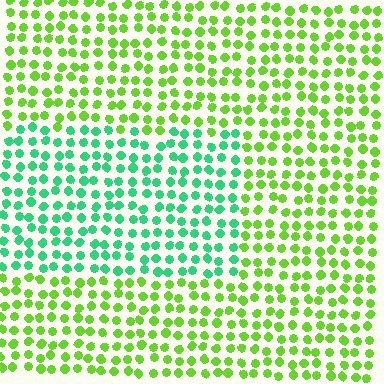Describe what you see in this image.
The image is filled with small lime elements in a uniform arrangement. A rectangle-shaped region is visible where the elements are tinted to a slightly different hue, forming a subtle color boundary.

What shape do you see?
I see a rectangle.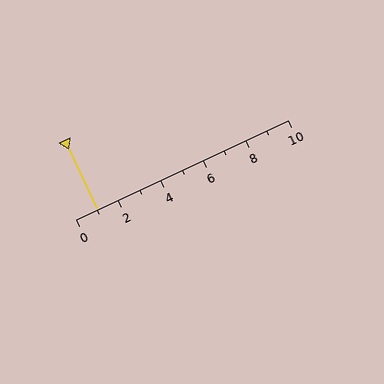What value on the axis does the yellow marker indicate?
The marker indicates approximately 1.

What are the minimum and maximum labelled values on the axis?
The axis runs from 0 to 10.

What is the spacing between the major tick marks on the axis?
The major ticks are spaced 2 apart.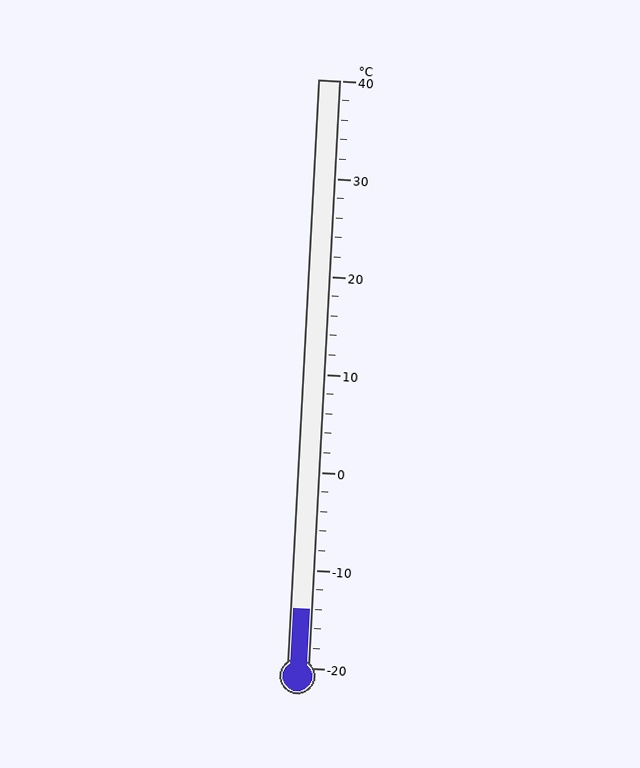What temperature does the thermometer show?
The thermometer shows approximately -14°C.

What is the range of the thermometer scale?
The thermometer scale ranges from -20°C to 40°C.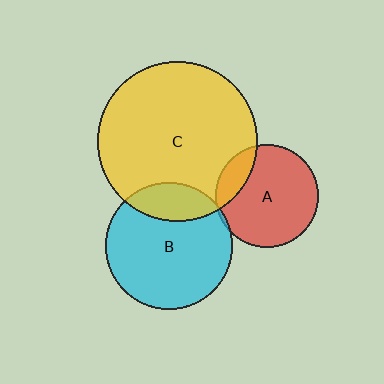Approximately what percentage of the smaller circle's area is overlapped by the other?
Approximately 15%.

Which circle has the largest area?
Circle C (yellow).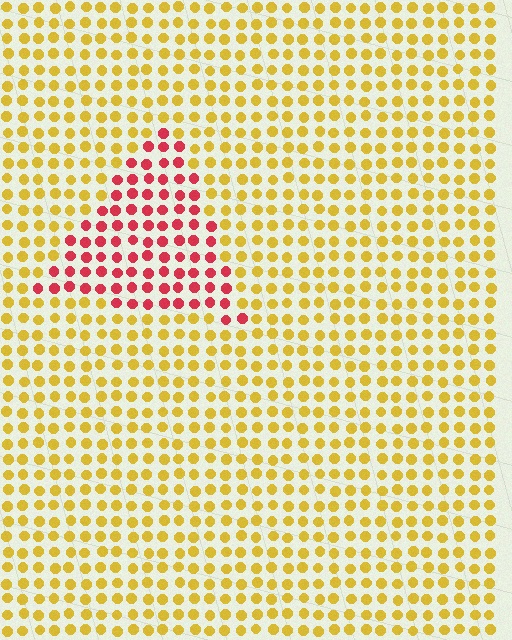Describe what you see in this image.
The image is filled with small yellow elements in a uniform arrangement. A triangle-shaped region is visible where the elements are tinted to a slightly different hue, forming a subtle color boundary.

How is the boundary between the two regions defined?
The boundary is defined purely by a slight shift in hue (about 59 degrees). Spacing, size, and orientation are identical on both sides.